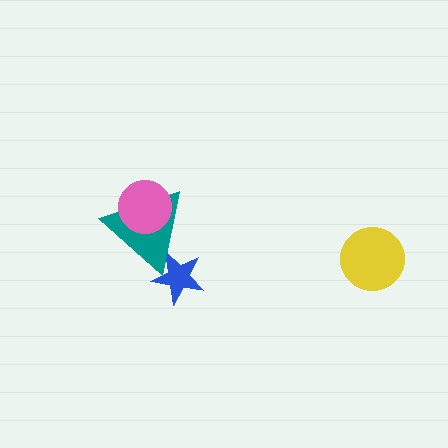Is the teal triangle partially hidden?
Yes, it is partially covered by another shape.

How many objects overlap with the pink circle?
1 object overlaps with the pink circle.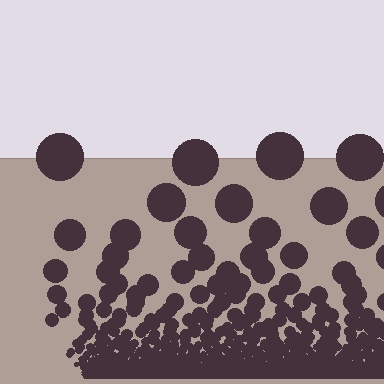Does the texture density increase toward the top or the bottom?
Density increases toward the bottom.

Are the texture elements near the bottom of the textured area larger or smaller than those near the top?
Smaller. The gradient is inverted — elements near the bottom are smaller and denser.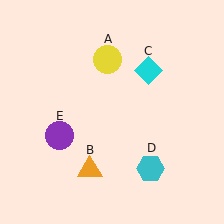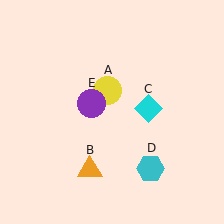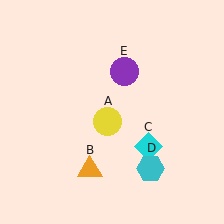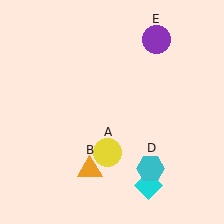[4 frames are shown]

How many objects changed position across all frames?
3 objects changed position: yellow circle (object A), cyan diamond (object C), purple circle (object E).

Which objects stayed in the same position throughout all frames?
Orange triangle (object B) and cyan hexagon (object D) remained stationary.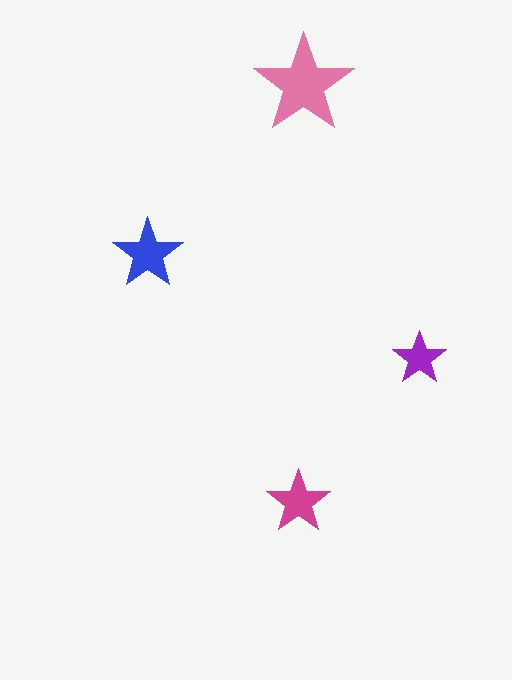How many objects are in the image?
There are 4 objects in the image.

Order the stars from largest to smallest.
the pink one, the blue one, the magenta one, the purple one.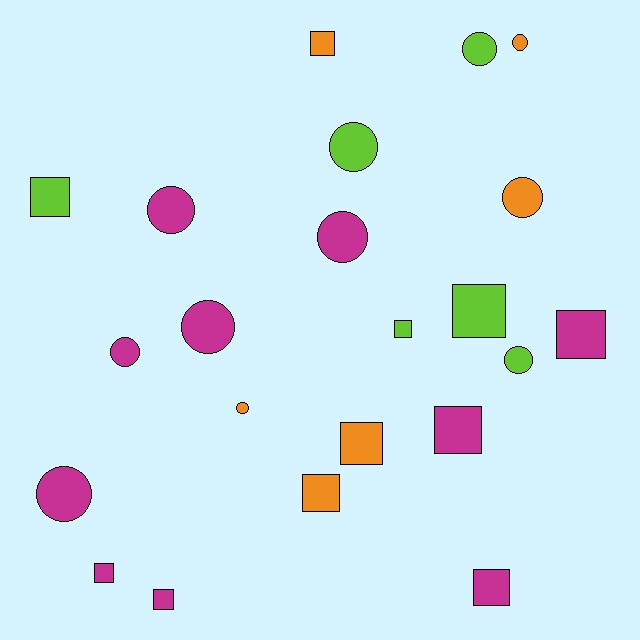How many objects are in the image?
There are 22 objects.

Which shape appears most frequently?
Square, with 11 objects.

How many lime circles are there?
There are 3 lime circles.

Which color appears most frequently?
Magenta, with 10 objects.